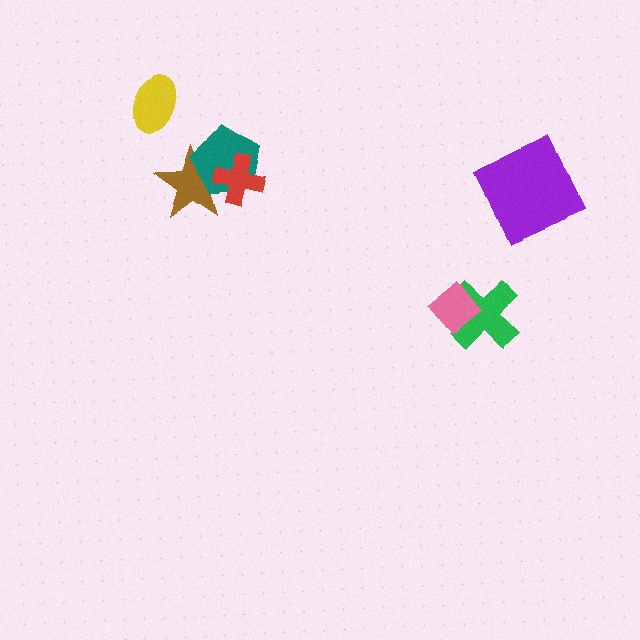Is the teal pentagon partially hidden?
Yes, it is partially covered by another shape.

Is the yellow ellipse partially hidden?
No, no other shape covers it.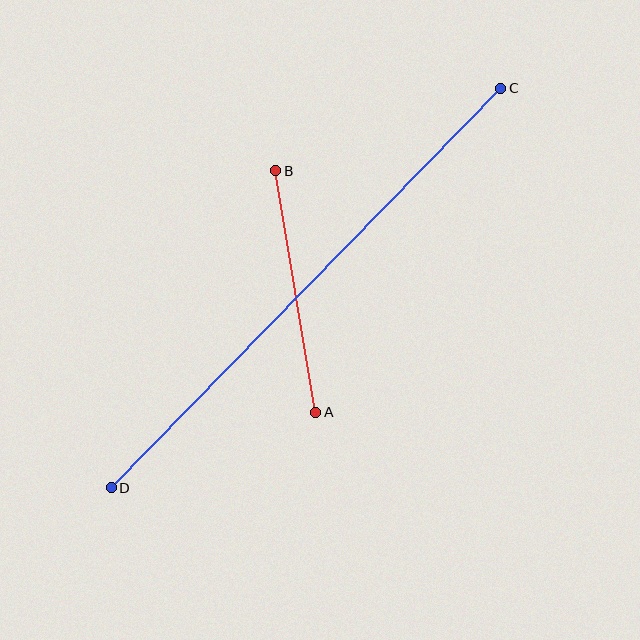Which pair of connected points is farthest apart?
Points C and D are farthest apart.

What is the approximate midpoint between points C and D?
The midpoint is at approximately (306, 288) pixels.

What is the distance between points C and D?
The distance is approximately 558 pixels.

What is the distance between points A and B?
The distance is approximately 245 pixels.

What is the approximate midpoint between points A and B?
The midpoint is at approximately (296, 292) pixels.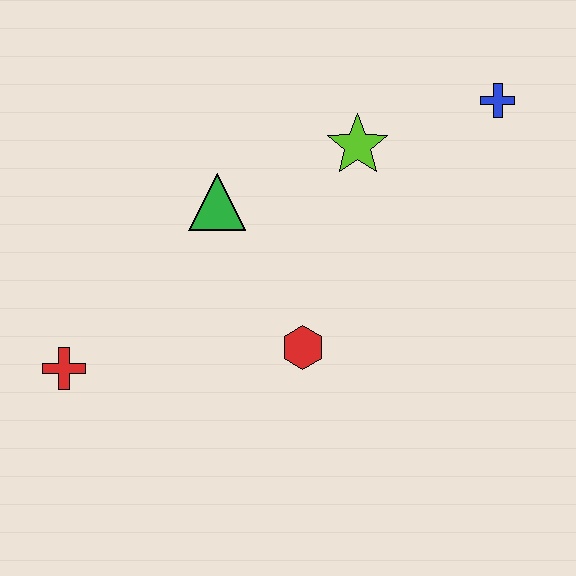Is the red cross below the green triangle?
Yes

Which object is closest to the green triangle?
The lime star is closest to the green triangle.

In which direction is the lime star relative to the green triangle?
The lime star is to the right of the green triangle.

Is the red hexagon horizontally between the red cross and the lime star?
Yes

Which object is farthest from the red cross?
The blue cross is farthest from the red cross.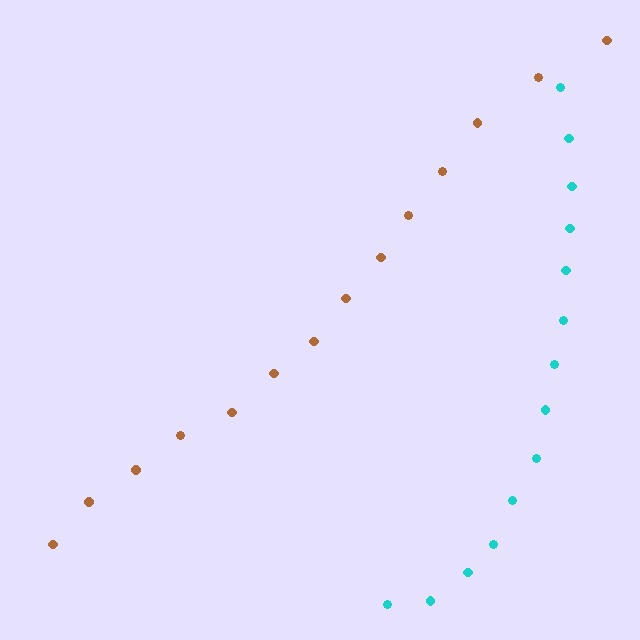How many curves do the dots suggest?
There are 2 distinct paths.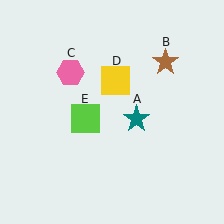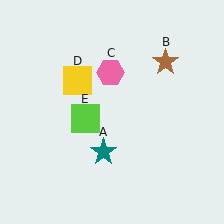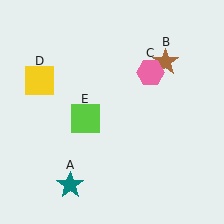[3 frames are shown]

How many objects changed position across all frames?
3 objects changed position: teal star (object A), pink hexagon (object C), yellow square (object D).